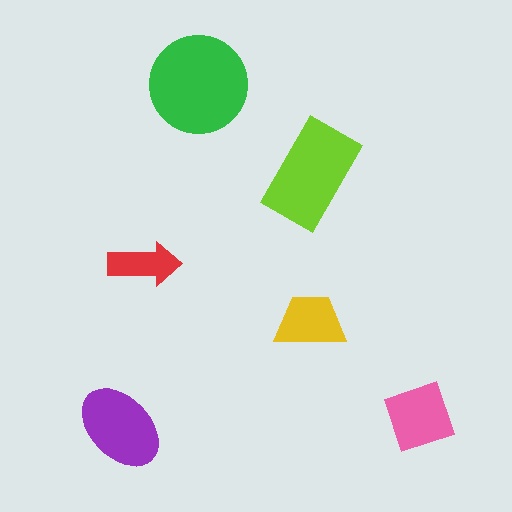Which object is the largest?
The green circle.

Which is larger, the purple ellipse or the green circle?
The green circle.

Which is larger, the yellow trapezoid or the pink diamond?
The pink diamond.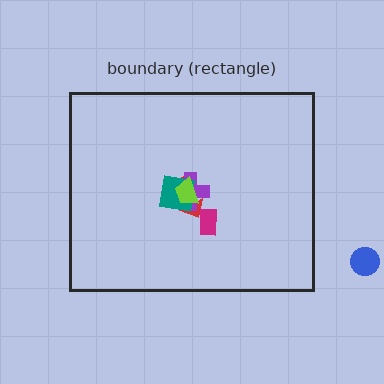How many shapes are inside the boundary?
5 inside, 1 outside.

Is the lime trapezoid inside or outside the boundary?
Inside.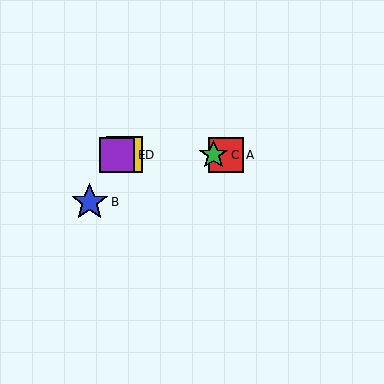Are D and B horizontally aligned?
No, D is at y≈155 and B is at y≈202.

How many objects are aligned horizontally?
4 objects (A, C, D, E) are aligned horizontally.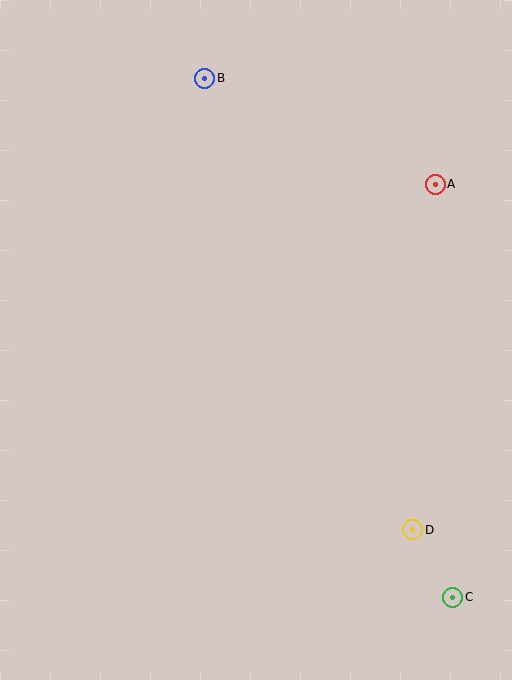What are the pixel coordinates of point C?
Point C is at (453, 597).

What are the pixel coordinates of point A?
Point A is at (435, 184).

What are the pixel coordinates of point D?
Point D is at (413, 530).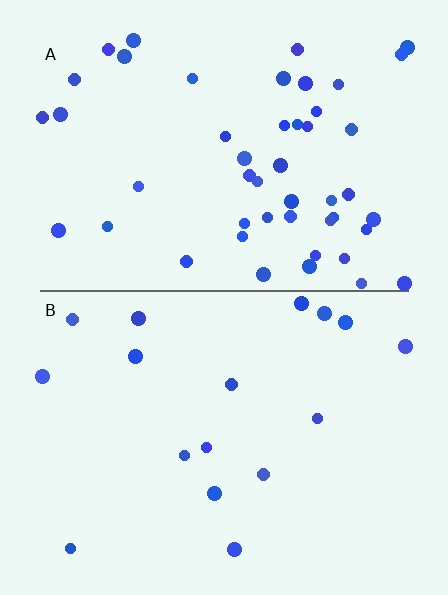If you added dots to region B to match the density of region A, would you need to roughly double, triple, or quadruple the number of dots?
Approximately triple.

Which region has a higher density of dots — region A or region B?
A (the top).